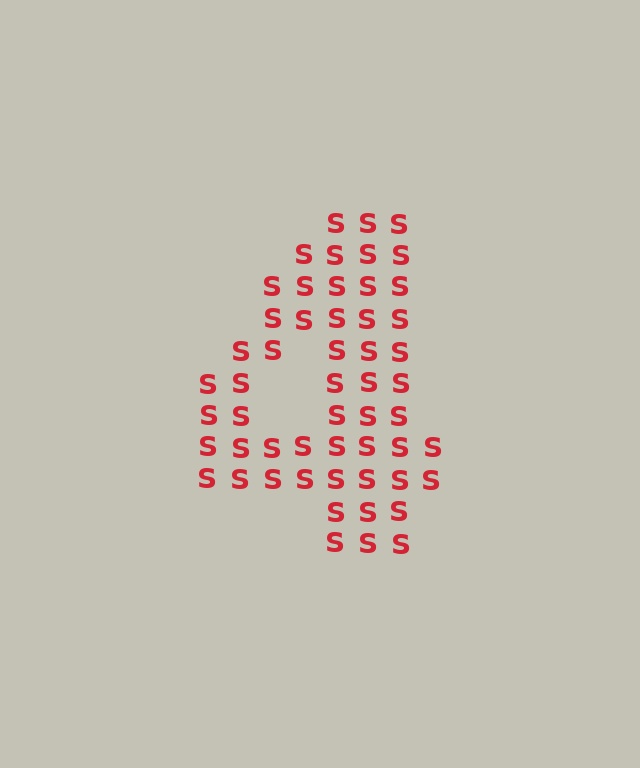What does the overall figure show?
The overall figure shows the digit 4.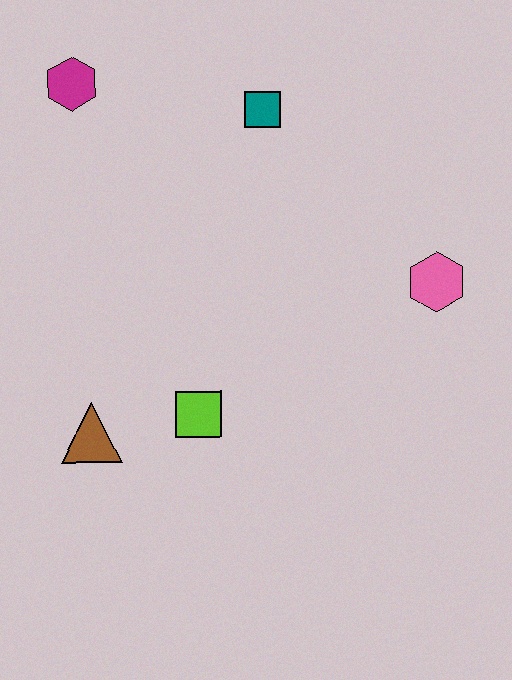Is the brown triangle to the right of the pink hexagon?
No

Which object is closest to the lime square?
The brown triangle is closest to the lime square.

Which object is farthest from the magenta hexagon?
The pink hexagon is farthest from the magenta hexagon.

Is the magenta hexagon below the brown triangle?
No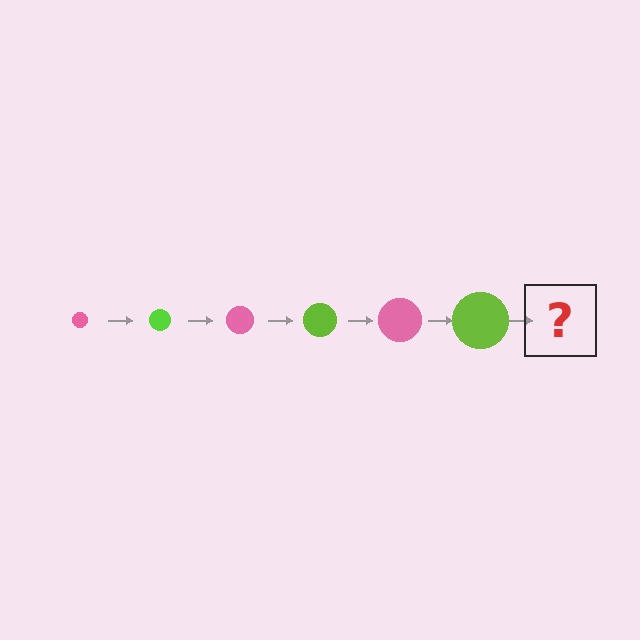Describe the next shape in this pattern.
It should be a pink circle, larger than the previous one.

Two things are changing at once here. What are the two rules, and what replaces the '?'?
The two rules are that the circle grows larger each step and the color cycles through pink and lime. The '?' should be a pink circle, larger than the previous one.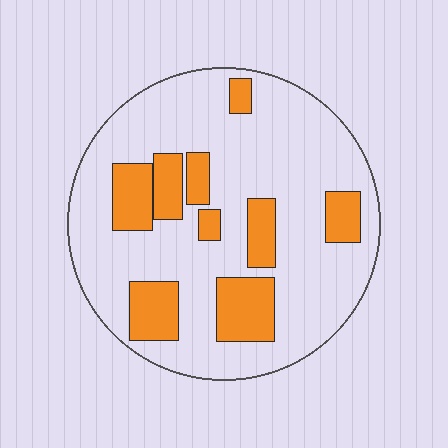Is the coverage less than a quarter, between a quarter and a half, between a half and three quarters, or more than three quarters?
Less than a quarter.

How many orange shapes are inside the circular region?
9.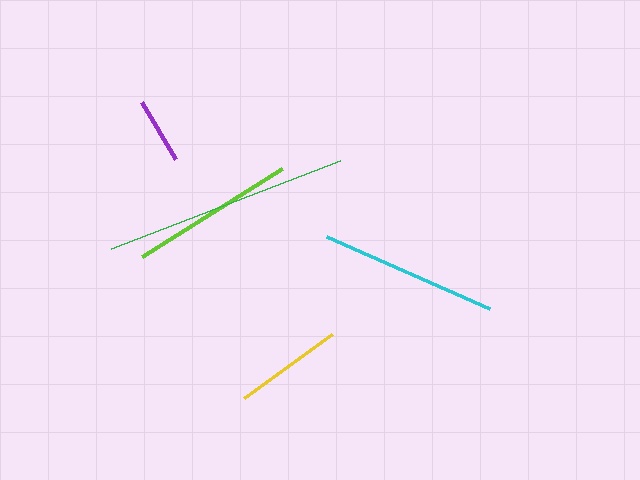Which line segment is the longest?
The green line is the longest at approximately 246 pixels.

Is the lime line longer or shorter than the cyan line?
The cyan line is longer than the lime line.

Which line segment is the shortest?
The purple line is the shortest at approximately 66 pixels.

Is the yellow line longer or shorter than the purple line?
The yellow line is longer than the purple line.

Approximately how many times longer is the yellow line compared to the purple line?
The yellow line is approximately 1.6 times the length of the purple line.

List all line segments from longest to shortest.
From longest to shortest: green, cyan, lime, yellow, purple.